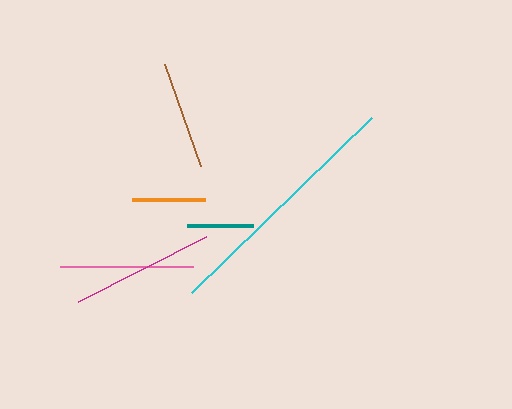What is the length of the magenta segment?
The magenta segment is approximately 144 pixels long.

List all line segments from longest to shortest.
From longest to shortest: cyan, magenta, pink, brown, orange, teal.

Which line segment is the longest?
The cyan line is the longest at approximately 251 pixels.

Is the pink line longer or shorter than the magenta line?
The magenta line is longer than the pink line.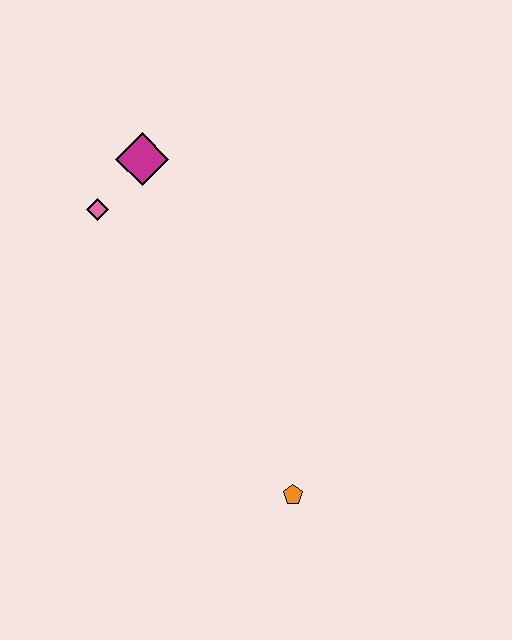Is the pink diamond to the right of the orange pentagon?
No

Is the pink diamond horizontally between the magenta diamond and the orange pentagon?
No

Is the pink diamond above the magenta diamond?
No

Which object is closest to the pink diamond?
The magenta diamond is closest to the pink diamond.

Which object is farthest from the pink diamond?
The orange pentagon is farthest from the pink diamond.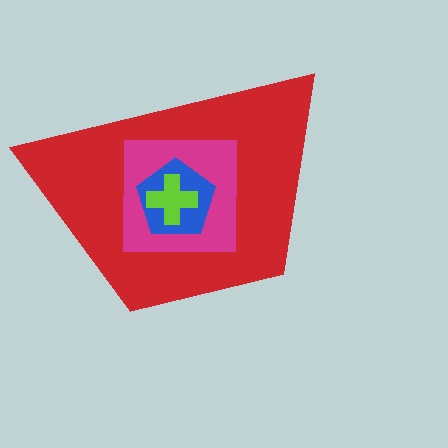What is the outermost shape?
The red trapezoid.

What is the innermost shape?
The lime cross.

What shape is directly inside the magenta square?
The blue pentagon.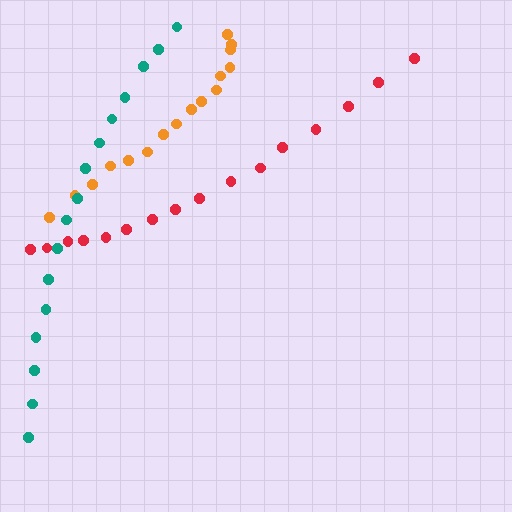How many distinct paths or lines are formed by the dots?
There are 3 distinct paths.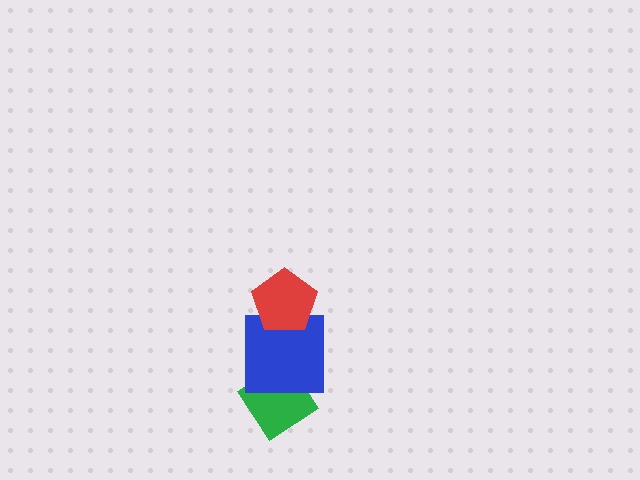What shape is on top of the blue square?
The red pentagon is on top of the blue square.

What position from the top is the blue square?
The blue square is 2nd from the top.